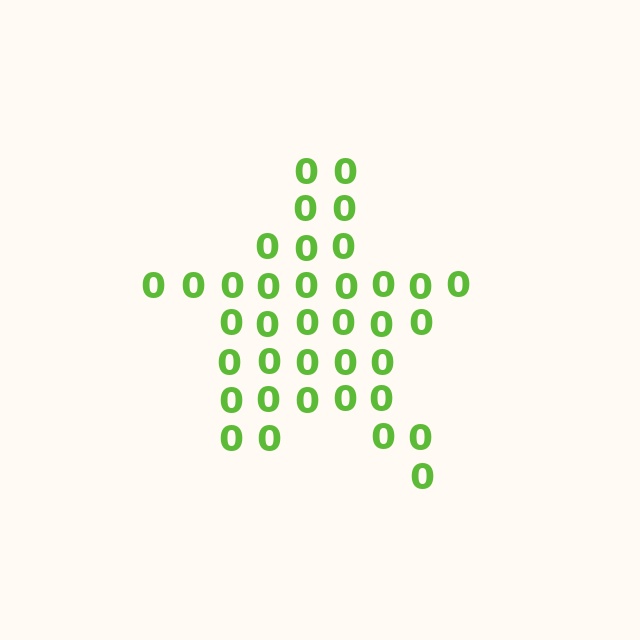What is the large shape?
The large shape is a star.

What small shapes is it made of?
It is made of small digit 0's.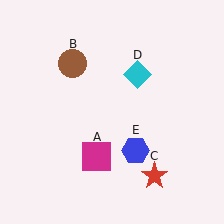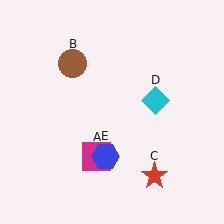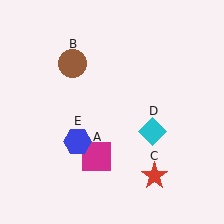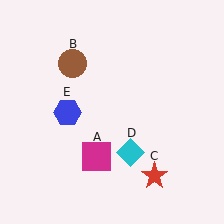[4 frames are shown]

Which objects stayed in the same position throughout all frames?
Magenta square (object A) and brown circle (object B) and red star (object C) remained stationary.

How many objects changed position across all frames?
2 objects changed position: cyan diamond (object D), blue hexagon (object E).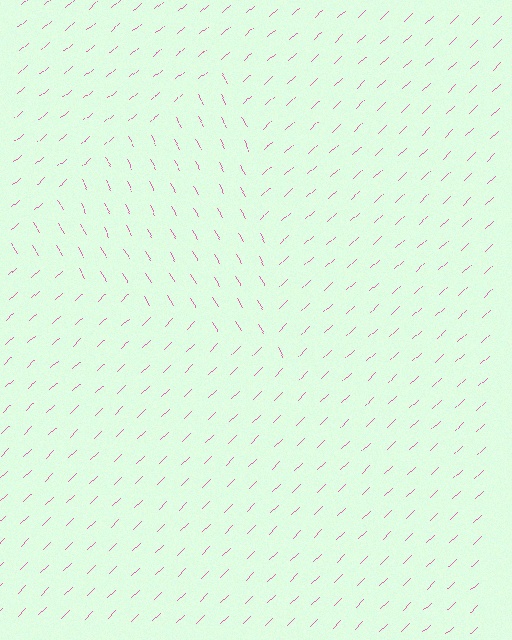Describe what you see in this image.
The image is filled with small pink line segments. A triangle region in the image has lines oriented differently from the surrounding lines, creating a visible texture boundary.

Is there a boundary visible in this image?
Yes, there is a texture boundary formed by a change in line orientation.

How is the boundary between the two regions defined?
The boundary is defined purely by a change in line orientation (approximately 78 degrees difference). All lines are the same color and thickness.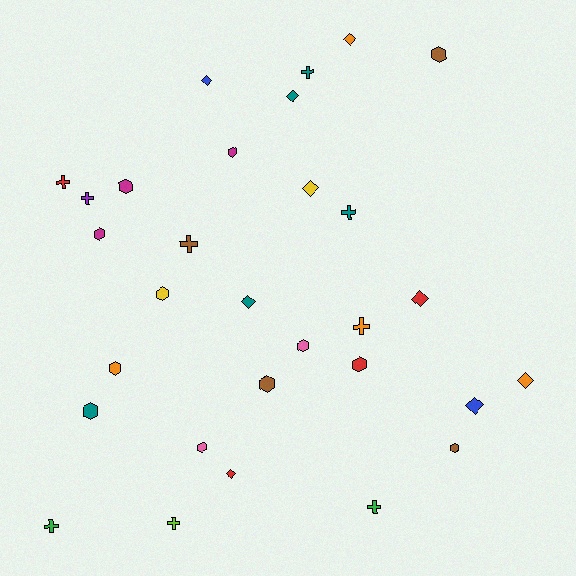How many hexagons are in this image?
There are 12 hexagons.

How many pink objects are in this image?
There are 2 pink objects.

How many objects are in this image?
There are 30 objects.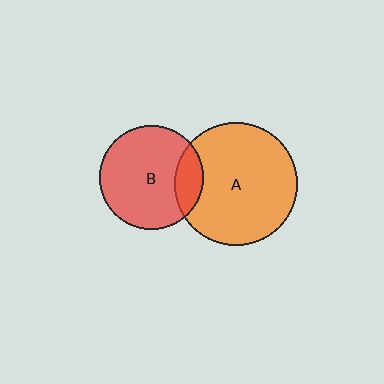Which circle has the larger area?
Circle A (orange).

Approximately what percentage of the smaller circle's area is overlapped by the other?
Approximately 15%.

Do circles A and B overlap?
Yes.